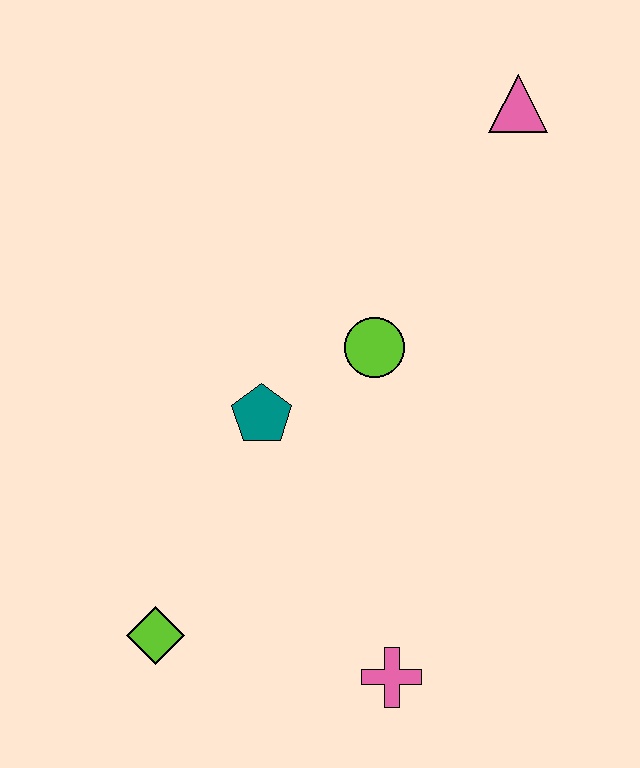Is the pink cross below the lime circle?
Yes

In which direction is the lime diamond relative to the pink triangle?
The lime diamond is below the pink triangle.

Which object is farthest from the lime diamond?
The pink triangle is farthest from the lime diamond.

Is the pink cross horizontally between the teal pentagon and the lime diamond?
No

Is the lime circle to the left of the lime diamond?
No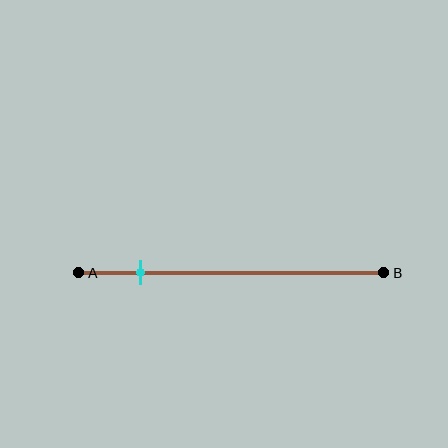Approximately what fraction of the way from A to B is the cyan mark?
The cyan mark is approximately 20% of the way from A to B.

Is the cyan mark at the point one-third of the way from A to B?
No, the mark is at about 20% from A, not at the 33% one-third point.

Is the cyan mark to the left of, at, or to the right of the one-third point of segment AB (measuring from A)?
The cyan mark is to the left of the one-third point of segment AB.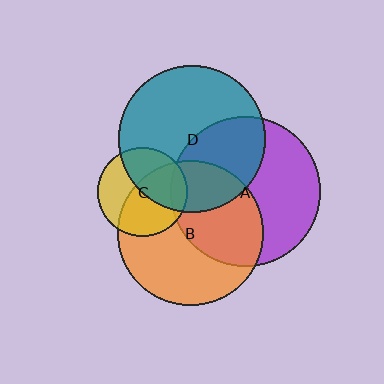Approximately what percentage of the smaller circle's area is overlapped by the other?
Approximately 40%.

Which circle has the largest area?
Circle A (purple).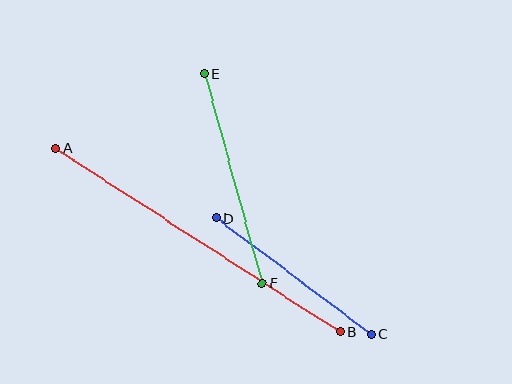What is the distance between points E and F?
The distance is approximately 218 pixels.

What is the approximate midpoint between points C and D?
The midpoint is at approximately (293, 276) pixels.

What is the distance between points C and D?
The distance is approximately 194 pixels.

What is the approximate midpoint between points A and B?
The midpoint is at approximately (198, 240) pixels.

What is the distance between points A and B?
The distance is approximately 339 pixels.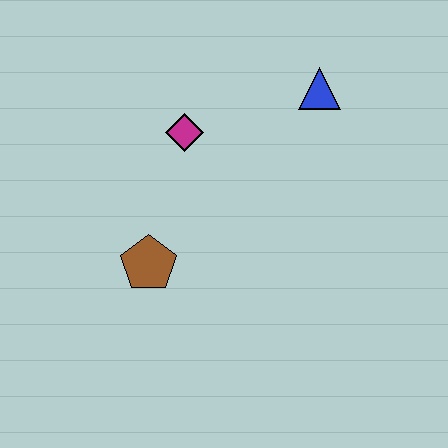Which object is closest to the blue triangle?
The magenta diamond is closest to the blue triangle.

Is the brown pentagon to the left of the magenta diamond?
Yes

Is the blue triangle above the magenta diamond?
Yes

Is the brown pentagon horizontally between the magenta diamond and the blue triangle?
No